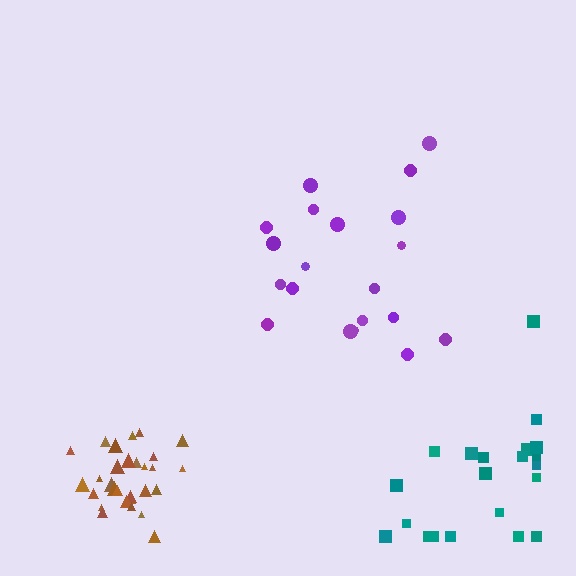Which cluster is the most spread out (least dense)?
Teal.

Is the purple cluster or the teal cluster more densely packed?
Purple.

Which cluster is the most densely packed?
Brown.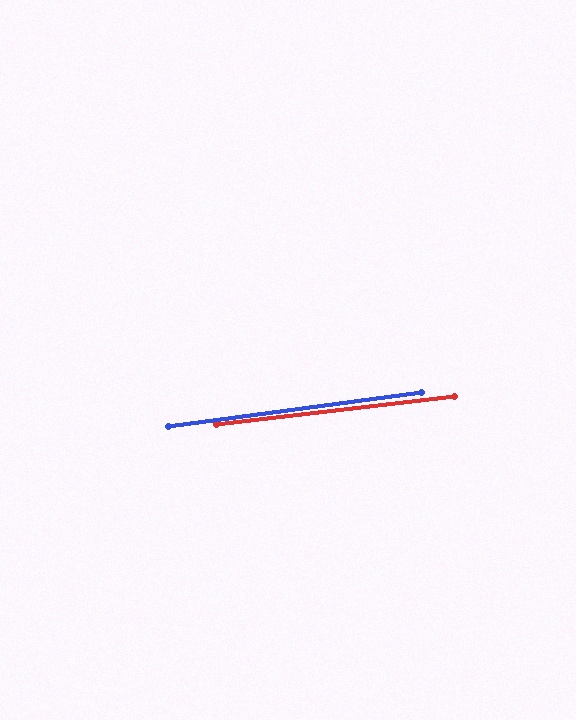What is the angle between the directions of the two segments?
Approximately 1 degree.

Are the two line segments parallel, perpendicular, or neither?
Parallel — their directions differ by only 1.0°.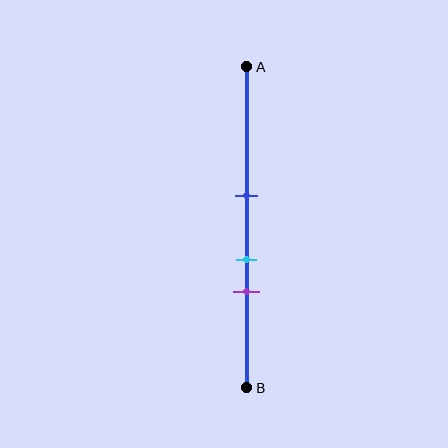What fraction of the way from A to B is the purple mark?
The purple mark is approximately 70% (0.7) of the way from A to B.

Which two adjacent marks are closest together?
The cyan and purple marks are the closest adjacent pair.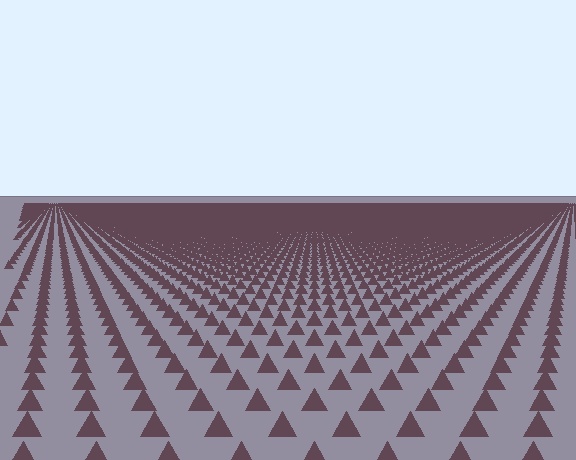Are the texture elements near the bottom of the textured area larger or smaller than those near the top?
Larger. Near the bottom, elements are closer to the viewer and appear at a bigger on-screen size.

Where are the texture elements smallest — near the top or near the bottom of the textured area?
Near the top.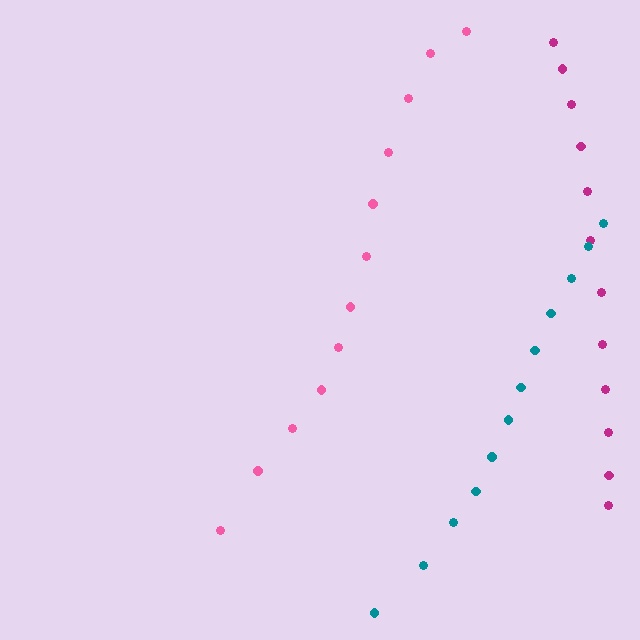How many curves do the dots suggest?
There are 3 distinct paths.